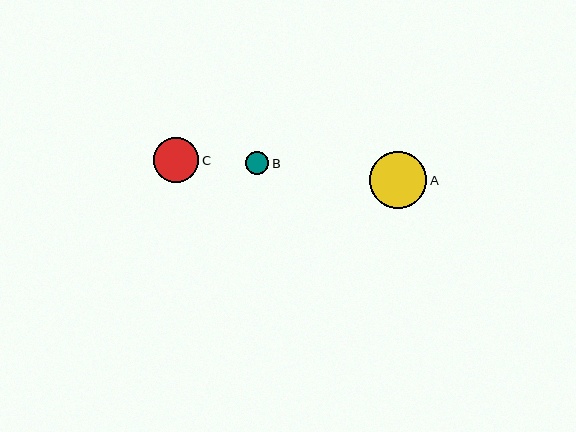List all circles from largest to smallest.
From largest to smallest: A, C, B.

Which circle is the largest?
Circle A is the largest with a size of approximately 57 pixels.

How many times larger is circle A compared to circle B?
Circle A is approximately 2.4 times the size of circle B.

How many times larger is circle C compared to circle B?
Circle C is approximately 1.9 times the size of circle B.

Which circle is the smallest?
Circle B is the smallest with a size of approximately 24 pixels.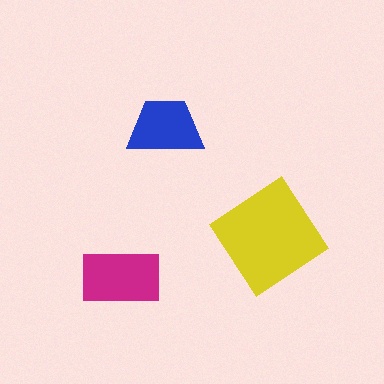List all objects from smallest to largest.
The blue trapezoid, the magenta rectangle, the yellow diamond.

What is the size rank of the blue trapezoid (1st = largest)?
3rd.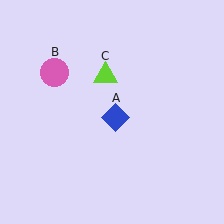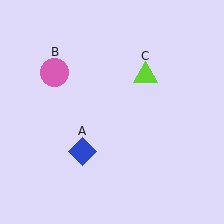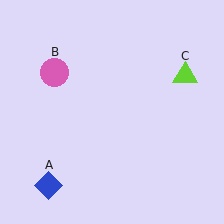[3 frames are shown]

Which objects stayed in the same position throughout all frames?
Pink circle (object B) remained stationary.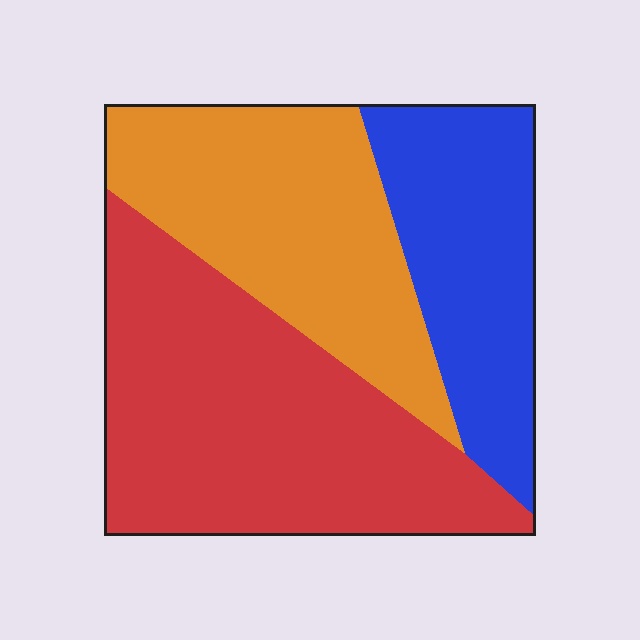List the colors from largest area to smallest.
From largest to smallest: red, orange, blue.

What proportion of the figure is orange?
Orange takes up about one third (1/3) of the figure.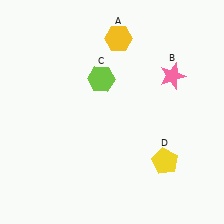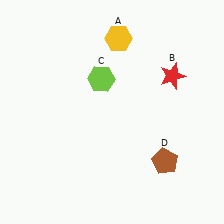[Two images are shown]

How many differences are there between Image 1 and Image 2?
There are 2 differences between the two images.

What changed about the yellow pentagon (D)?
In Image 1, D is yellow. In Image 2, it changed to brown.